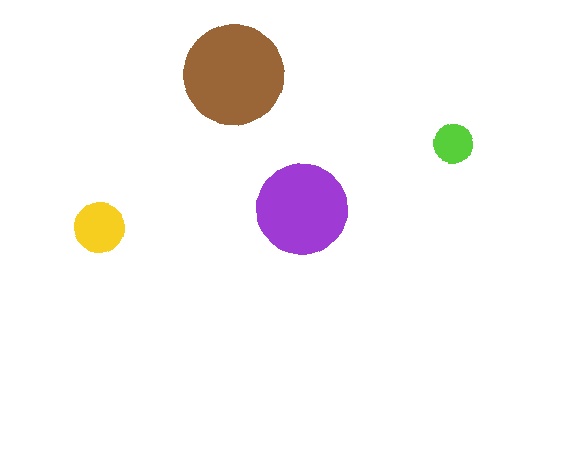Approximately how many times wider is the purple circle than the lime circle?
About 2.5 times wider.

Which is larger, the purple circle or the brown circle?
The brown one.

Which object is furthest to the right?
The lime circle is rightmost.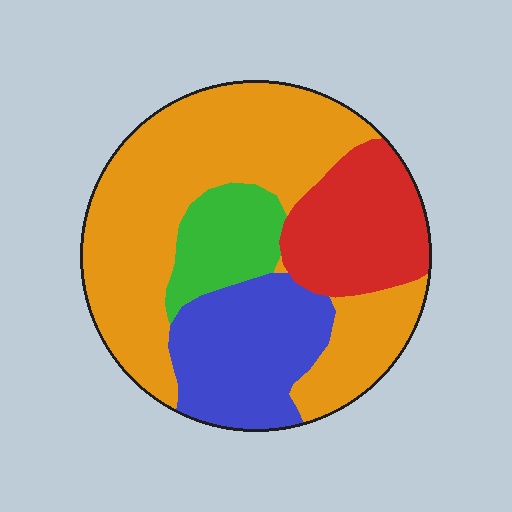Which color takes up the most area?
Orange, at roughly 50%.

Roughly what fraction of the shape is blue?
Blue takes up between a sixth and a third of the shape.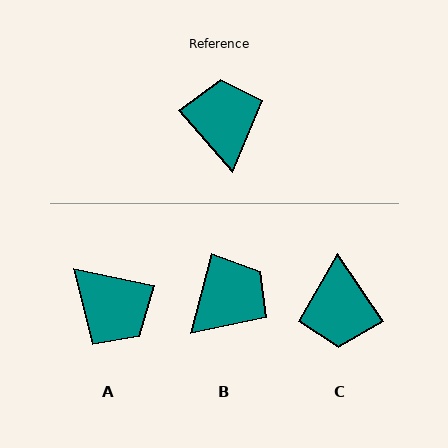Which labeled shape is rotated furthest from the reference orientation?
C, about 173 degrees away.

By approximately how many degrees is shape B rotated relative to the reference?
Approximately 56 degrees clockwise.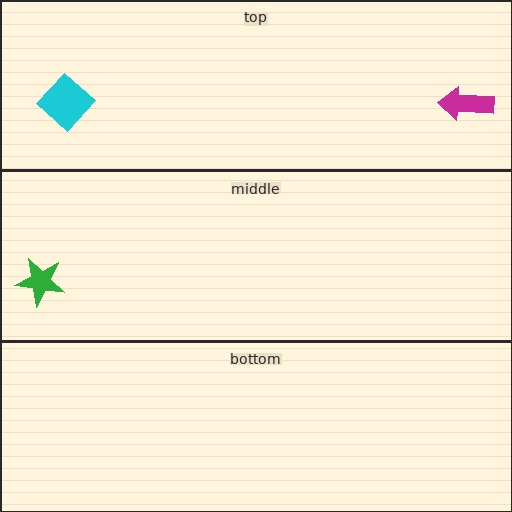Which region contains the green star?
The middle region.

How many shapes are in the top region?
2.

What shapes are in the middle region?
The green star.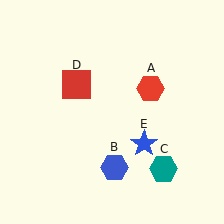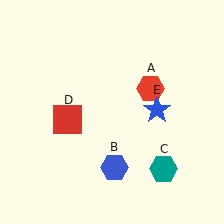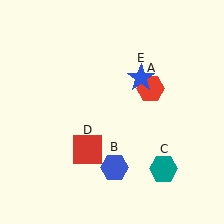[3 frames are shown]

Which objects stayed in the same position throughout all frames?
Red hexagon (object A) and blue hexagon (object B) and teal hexagon (object C) remained stationary.